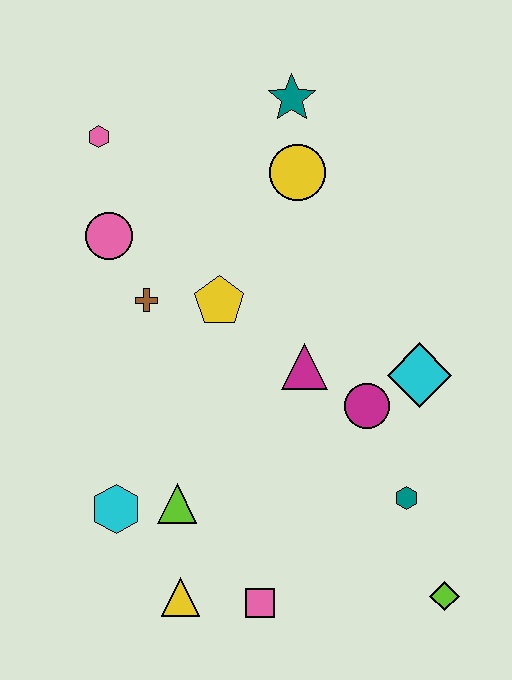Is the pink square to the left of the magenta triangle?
Yes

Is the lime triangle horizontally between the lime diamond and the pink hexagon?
Yes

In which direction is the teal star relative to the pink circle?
The teal star is to the right of the pink circle.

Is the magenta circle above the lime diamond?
Yes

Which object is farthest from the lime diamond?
The pink hexagon is farthest from the lime diamond.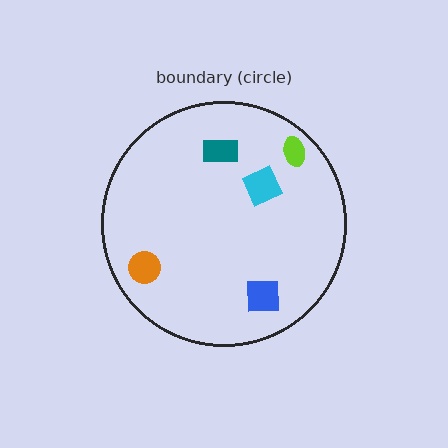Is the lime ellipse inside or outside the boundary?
Inside.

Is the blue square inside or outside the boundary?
Inside.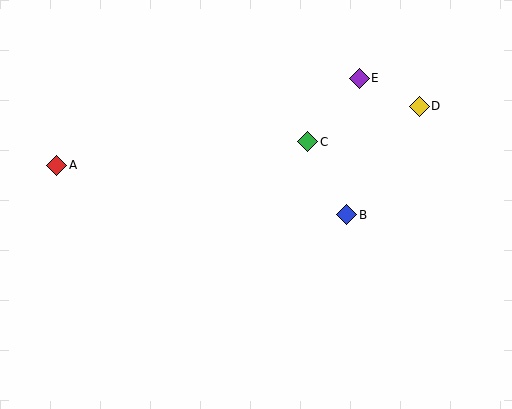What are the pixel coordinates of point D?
Point D is at (419, 106).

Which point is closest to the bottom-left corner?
Point A is closest to the bottom-left corner.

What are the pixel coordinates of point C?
Point C is at (308, 142).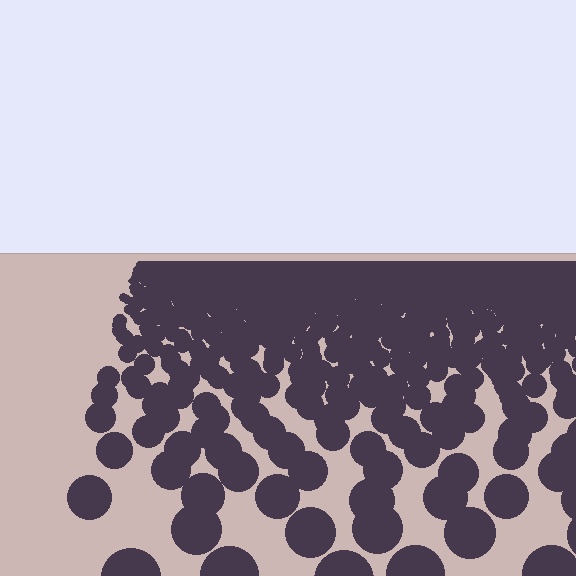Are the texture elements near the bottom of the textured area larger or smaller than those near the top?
Larger. Near the bottom, elements are closer to the viewer and appear at a bigger on-screen size.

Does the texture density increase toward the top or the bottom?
Density increases toward the top.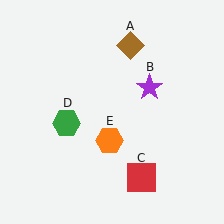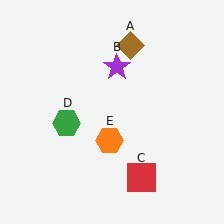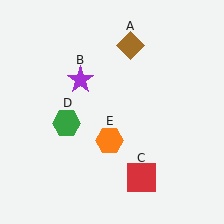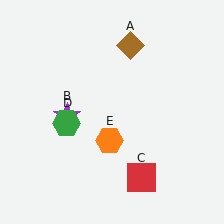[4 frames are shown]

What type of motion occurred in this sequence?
The purple star (object B) rotated counterclockwise around the center of the scene.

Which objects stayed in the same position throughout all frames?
Brown diamond (object A) and red square (object C) and green hexagon (object D) and orange hexagon (object E) remained stationary.